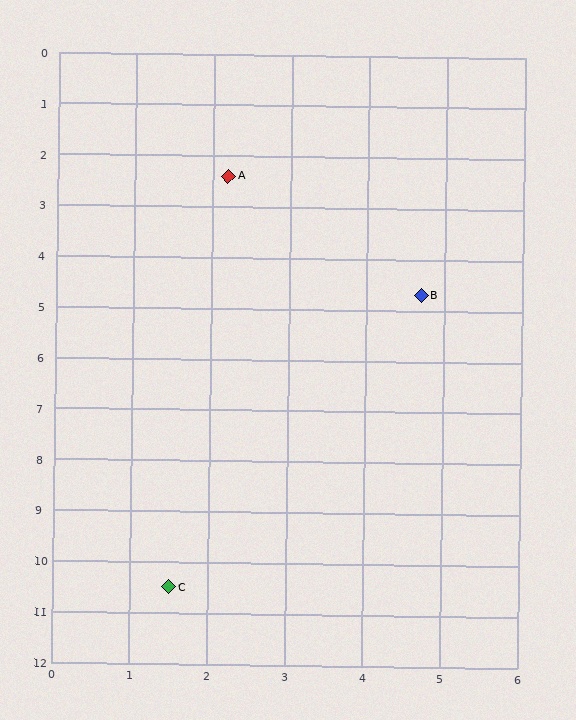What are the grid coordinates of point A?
Point A is at approximately (2.2, 2.4).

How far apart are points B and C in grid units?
Points B and C are about 6.6 grid units apart.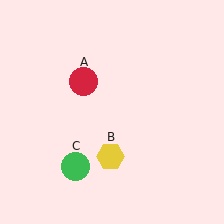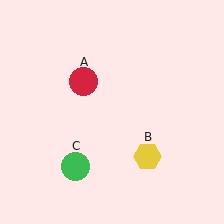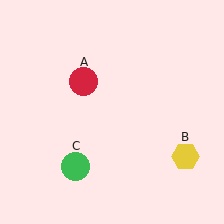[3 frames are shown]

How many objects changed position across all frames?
1 object changed position: yellow hexagon (object B).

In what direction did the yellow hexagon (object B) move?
The yellow hexagon (object B) moved right.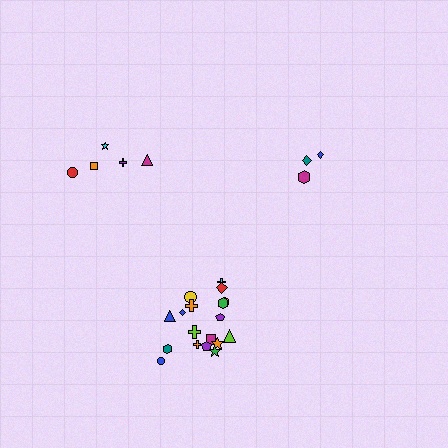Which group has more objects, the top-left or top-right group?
The top-left group.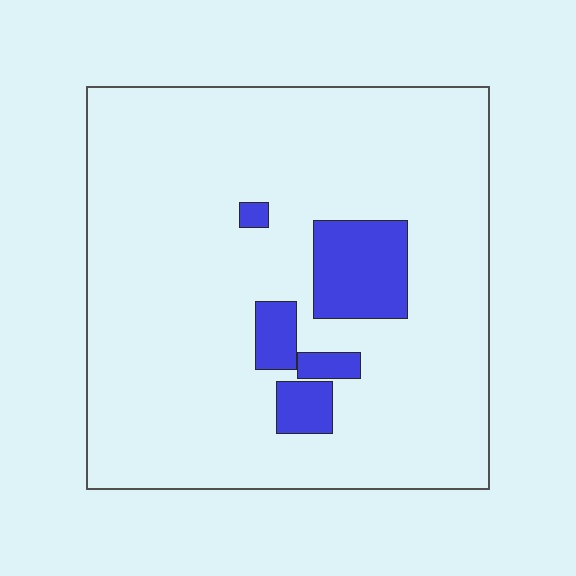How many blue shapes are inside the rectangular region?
5.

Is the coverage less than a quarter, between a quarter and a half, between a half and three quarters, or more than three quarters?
Less than a quarter.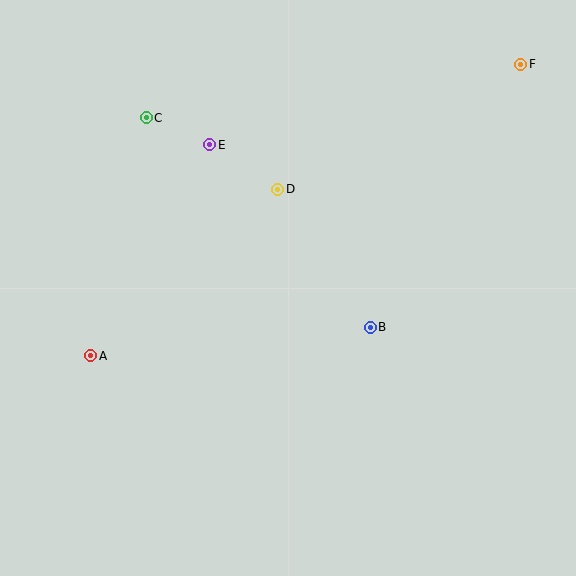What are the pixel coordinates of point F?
Point F is at (521, 64).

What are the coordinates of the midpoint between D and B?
The midpoint between D and B is at (324, 258).